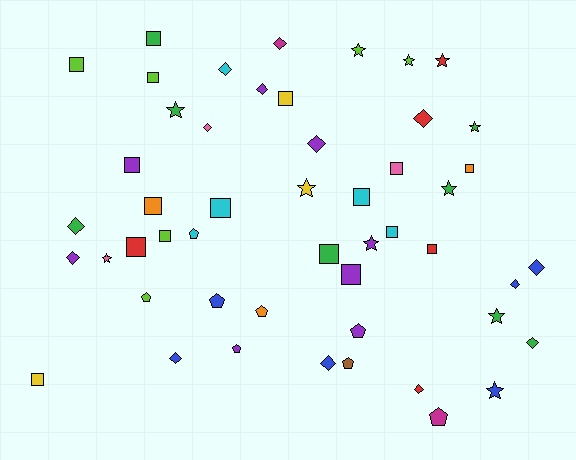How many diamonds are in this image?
There are 14 diamonds.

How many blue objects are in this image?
There are 6 blue objects.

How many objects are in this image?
There are 50 objects.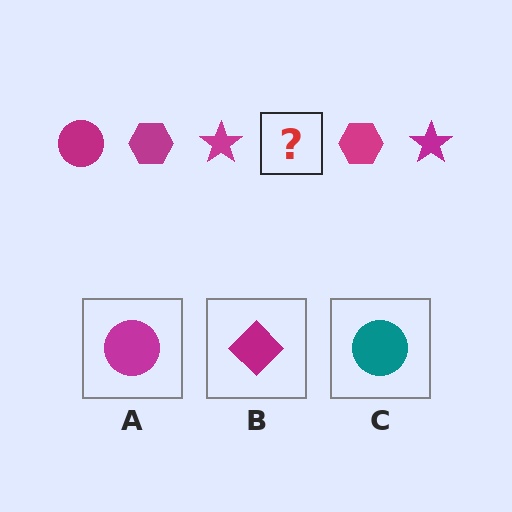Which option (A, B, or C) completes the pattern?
A.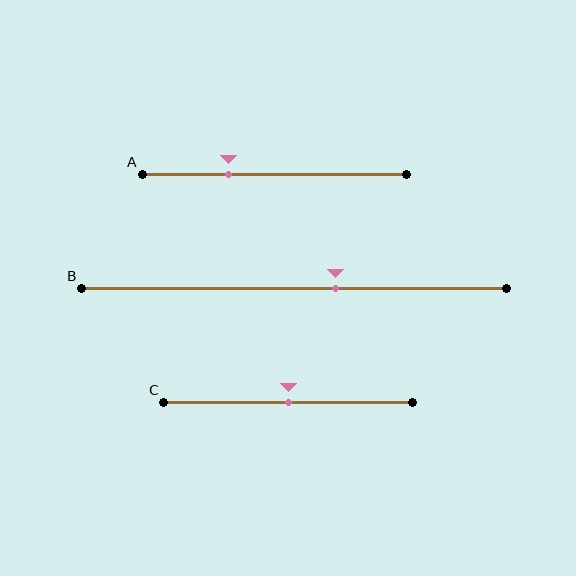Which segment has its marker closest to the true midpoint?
Segment C has its marker closest to the true midpoint.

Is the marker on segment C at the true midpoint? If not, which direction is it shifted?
Yes, the marker on segment C is at the true midpoint.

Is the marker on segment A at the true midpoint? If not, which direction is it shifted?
No, the marker on segment A is shifted to the left by about 17% of the segment length.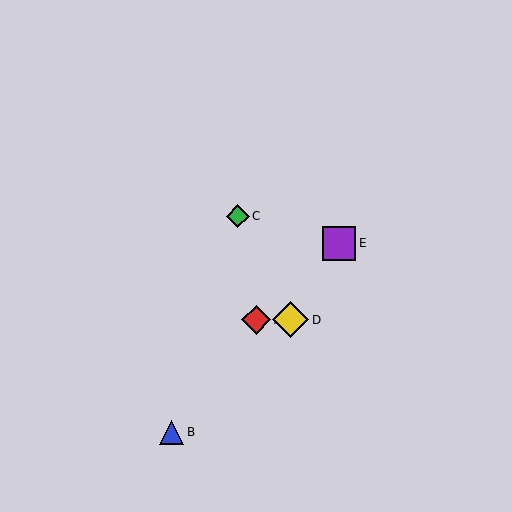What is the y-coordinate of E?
Object E is at y≈243.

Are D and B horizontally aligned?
No, D is at y≈320 and B is at y≈432.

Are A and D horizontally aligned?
Yes, both are at y≈320.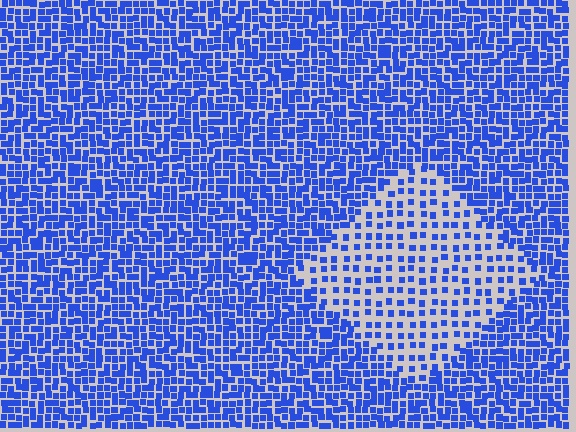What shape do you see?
I see a diamond.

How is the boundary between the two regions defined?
The boundary is defined by a change in element density (approximately 2.2x ratio). All elements are the same color, size, and shape.